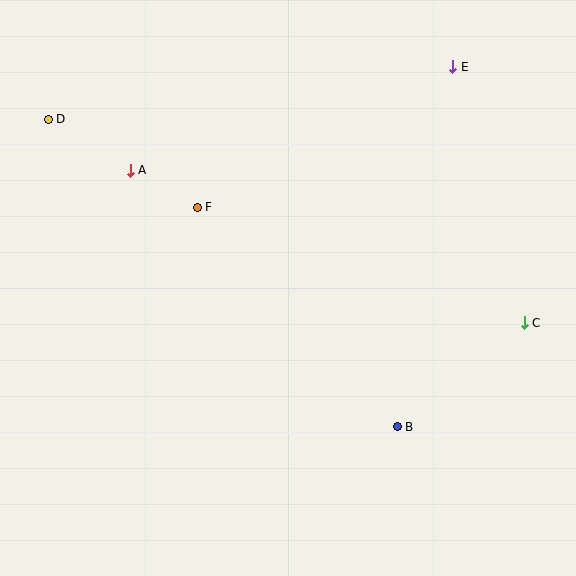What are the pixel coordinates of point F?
Point F is at (197, 207).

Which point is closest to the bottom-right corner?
Point B is closest to the bottom-right corner.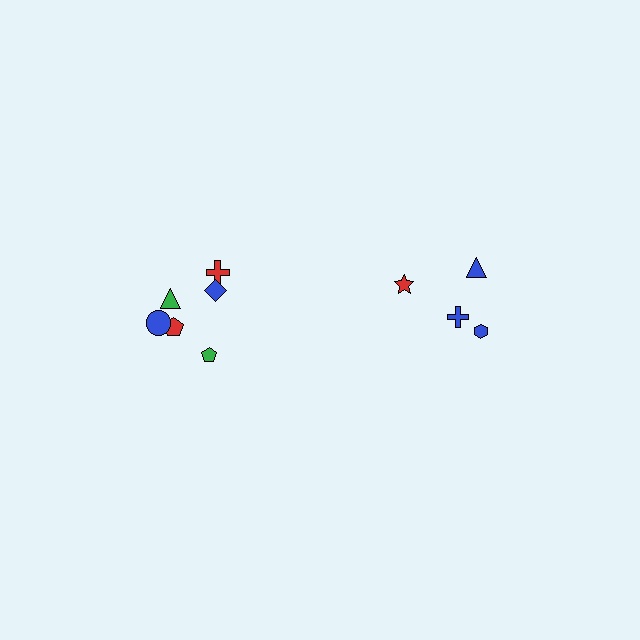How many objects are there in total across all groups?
There are 10 objects.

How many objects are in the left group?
There are 6 objects.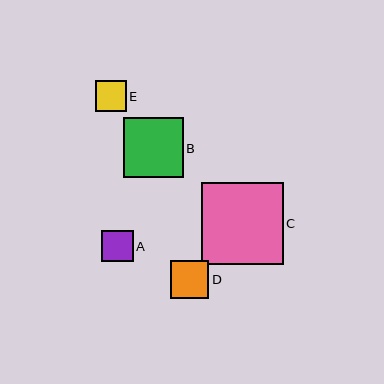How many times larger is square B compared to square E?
Square B is approximately 1.9 times the size of square E.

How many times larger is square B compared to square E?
Square B is approximately 1.9 times the size of square E.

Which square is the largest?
Square C is the largest with a size of approximately 82 pixels.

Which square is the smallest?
Square E is the smallest with a size of approximately 31 pixels.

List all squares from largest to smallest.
From largest to smallest: C, B, D, A, E.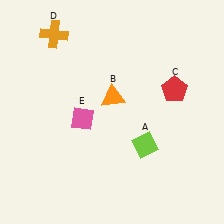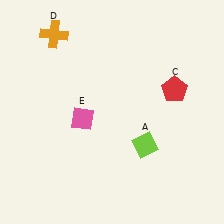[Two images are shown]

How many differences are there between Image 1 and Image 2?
There is 1 difference between the two images.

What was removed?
The orange triangle (B) was removed in Image 2.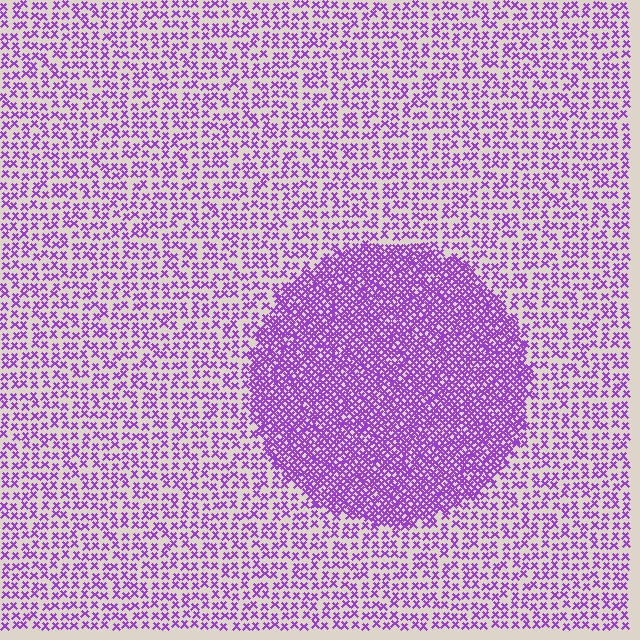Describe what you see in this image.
The image contains small purple elements arranged at two different densities. A circle-shaped region is visible where the elements are more densely packed than the surrounding area.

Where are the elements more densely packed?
The elements are more densely packed inside the circle boundary.